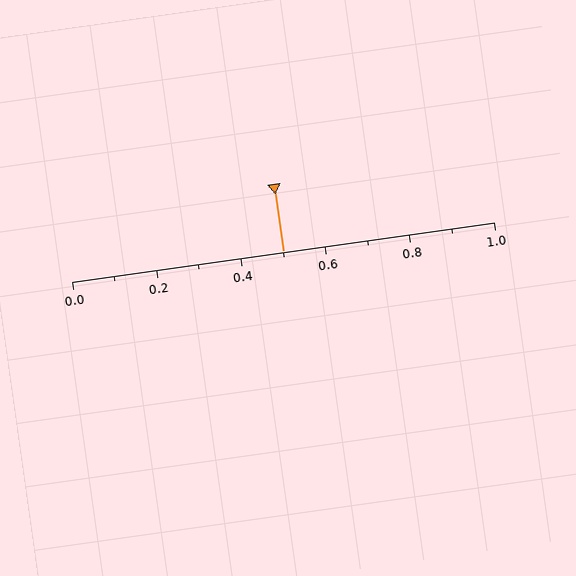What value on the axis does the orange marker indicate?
The marker indicates approximately 0.5.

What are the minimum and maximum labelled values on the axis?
The axis runs from 0.0 to 1.0.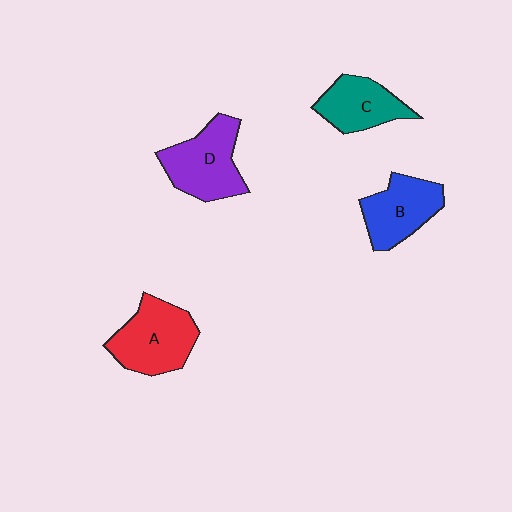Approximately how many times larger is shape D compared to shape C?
Approximately 1.3 times.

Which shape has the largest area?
Shape A (red).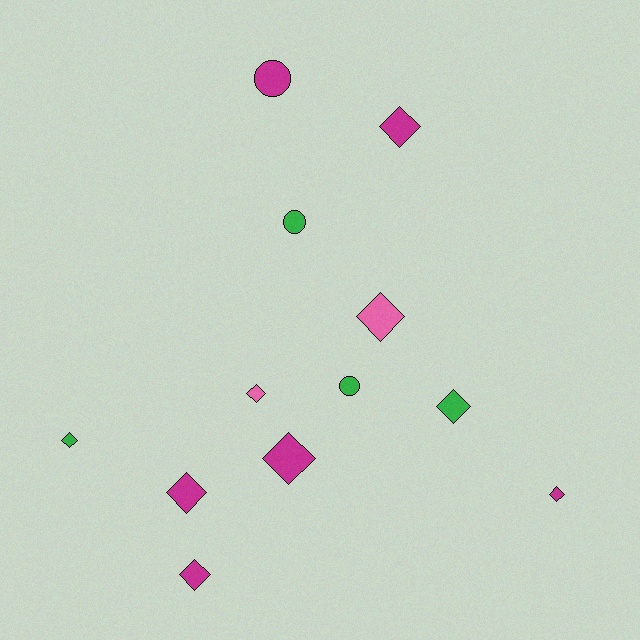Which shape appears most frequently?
Diamond, with 9 objects.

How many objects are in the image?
There are 12 objects.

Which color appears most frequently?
Magenta, with 6 objects.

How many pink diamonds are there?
There are 2 pink diamonds.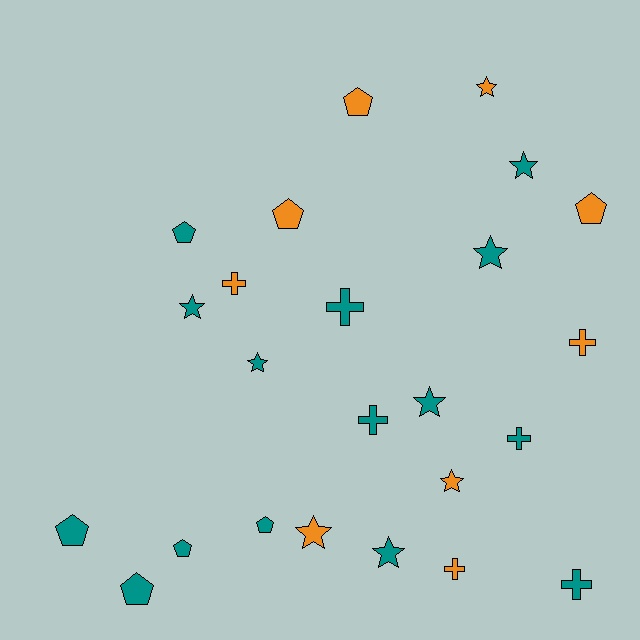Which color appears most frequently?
Teal, with 15 objects.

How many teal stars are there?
There are 6 teal stars.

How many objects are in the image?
There are 24 objects.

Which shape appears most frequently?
Star, with 9 objects.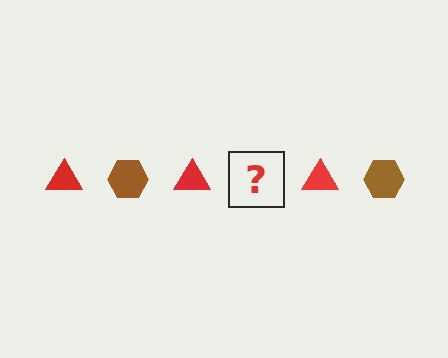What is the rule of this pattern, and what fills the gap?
The rule is that the pattern alternates between red triangle and brown hexagon. The gap should be filled with a brown hexagon.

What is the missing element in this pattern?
The missing element is a brown hexagon.